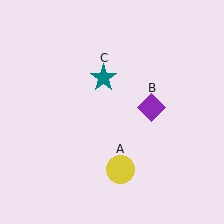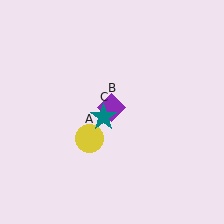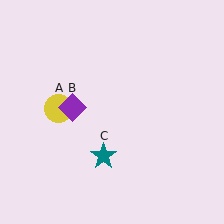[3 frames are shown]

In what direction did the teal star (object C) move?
The teal star (object C) moved down.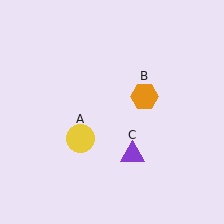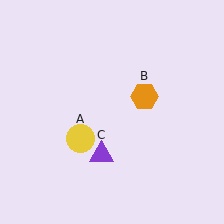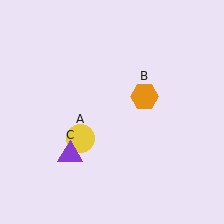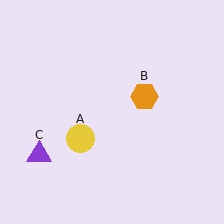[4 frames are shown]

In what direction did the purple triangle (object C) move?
The purple triangle (object C) moved left.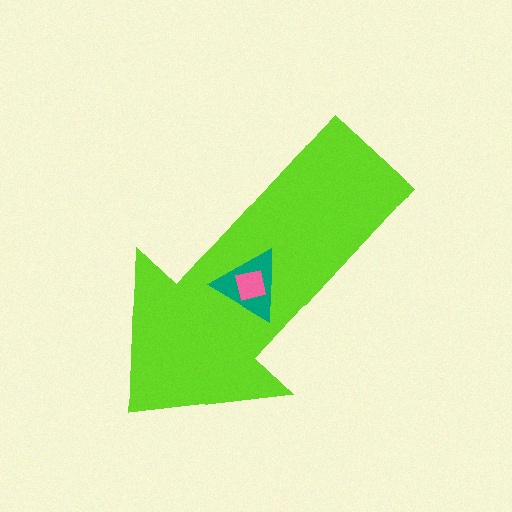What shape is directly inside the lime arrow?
The teal triangle.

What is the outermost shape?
The lime arrow.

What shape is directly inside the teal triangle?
The pink square.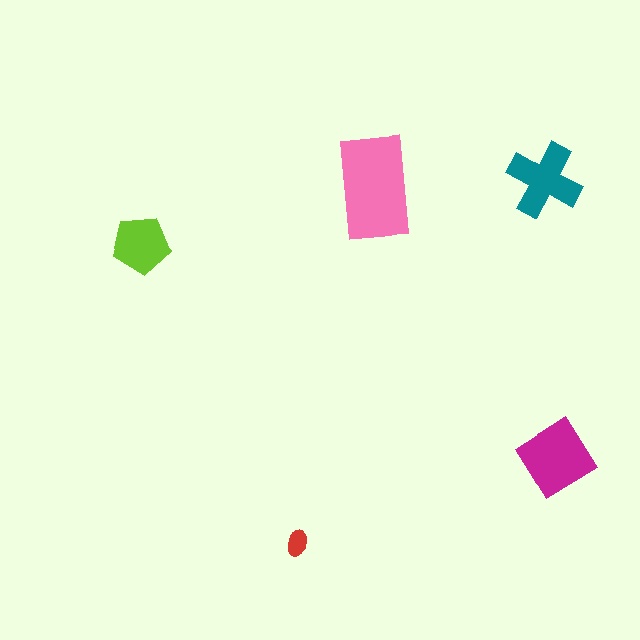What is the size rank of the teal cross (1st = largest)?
3rd.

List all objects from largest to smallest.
The pink rectangle, the magenta diamond, the teal cross, the lime pentagon, the red ellipse.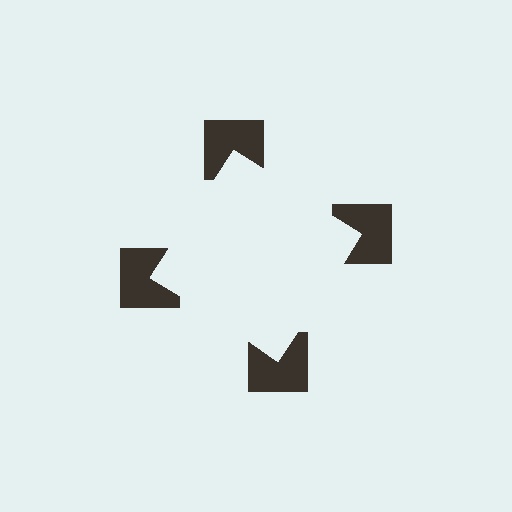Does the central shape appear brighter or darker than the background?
It typically appears slightly brighter than the background, even though no actual brightness change is drawn.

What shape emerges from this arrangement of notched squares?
An illusory square — its edges are inferred from the aligned wedge cuts in the notched squares, not physically drawn.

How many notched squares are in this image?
There are 4 — one at each vertex of the illusory square.